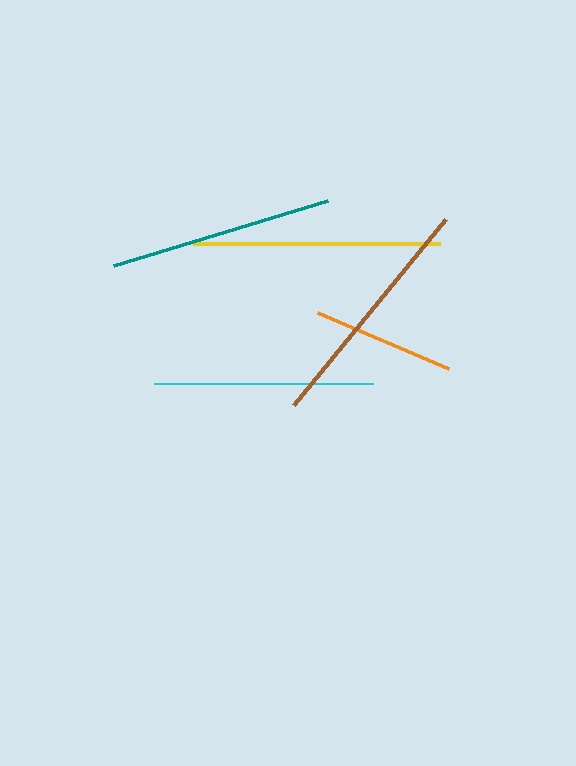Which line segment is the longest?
The yellow line is the longest at approximately 247 pixels.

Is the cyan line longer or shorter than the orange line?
The cyan line is longer than the orange line.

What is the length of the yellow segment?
The yellow segment is approximately 247 pixels long.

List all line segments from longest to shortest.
From longest to shortest: yellow, brown, teal, cyan, orange.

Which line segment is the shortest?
The orange line is the shortest at approximately 143 pixels.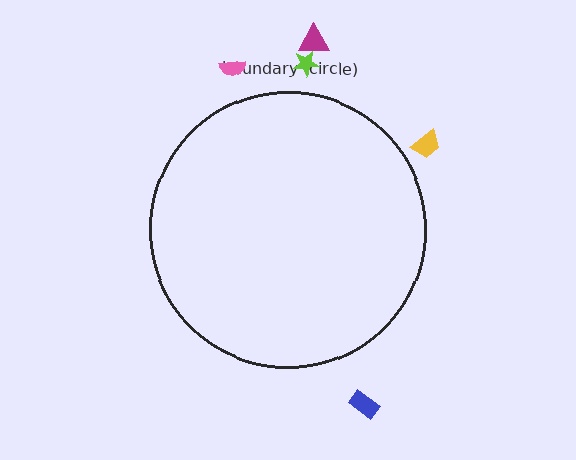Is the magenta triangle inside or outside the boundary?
Outside.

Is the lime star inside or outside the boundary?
Outside.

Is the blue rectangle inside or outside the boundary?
Outside.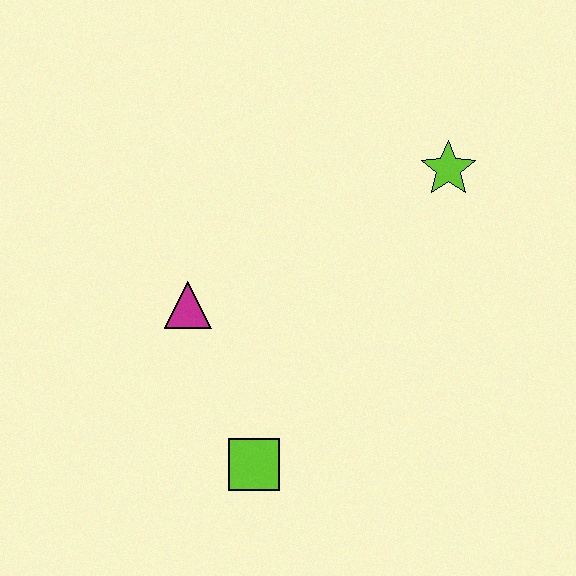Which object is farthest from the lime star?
The lime square is farthest from the lime star.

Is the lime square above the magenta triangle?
No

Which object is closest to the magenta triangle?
The lime square is closest to the magenta triangle.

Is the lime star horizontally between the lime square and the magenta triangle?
No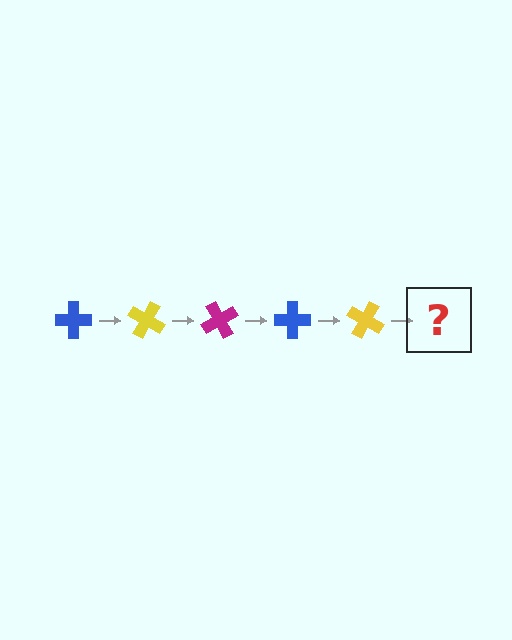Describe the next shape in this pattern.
It should be a magenta cross, rotated 150 degrees from the start.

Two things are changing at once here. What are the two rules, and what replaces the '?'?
The two rules are that it rotates 30 degrees each step and the color cycles through blue, yellow, and magenta. The '?' should be a magenta cross, rotated 150 degrees from the start.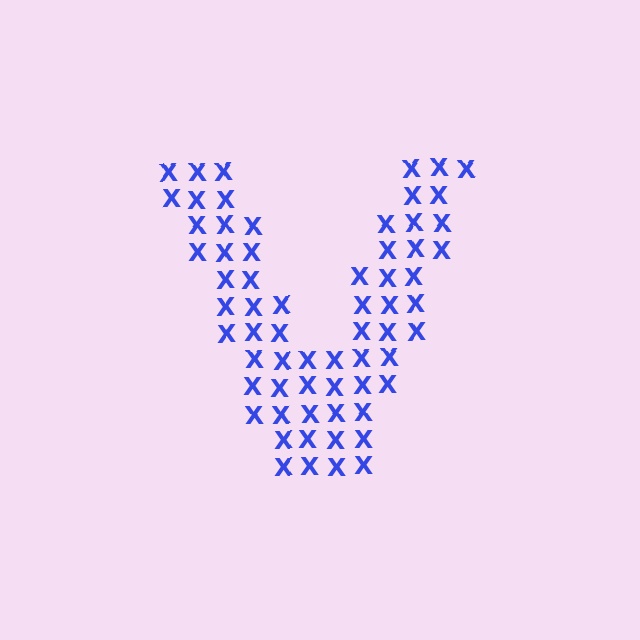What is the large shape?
The large shape is the letter V.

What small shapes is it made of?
It is made of small letter X's.